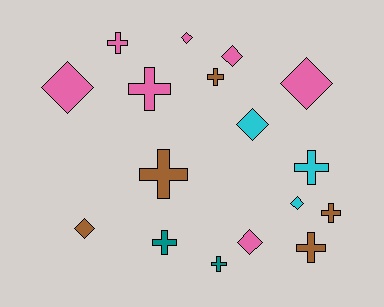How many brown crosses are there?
There are 4 brown crosses.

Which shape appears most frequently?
Cross, with 9 objects.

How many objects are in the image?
There are 17 objects.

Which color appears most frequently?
Pink, with 7 objects.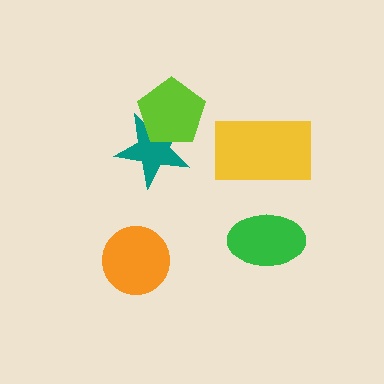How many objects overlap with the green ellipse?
0 objects overlap with the green ellipse.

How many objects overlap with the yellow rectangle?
0 objects overlap with the yellow rectangle.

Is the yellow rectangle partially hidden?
No, no other shape covers it.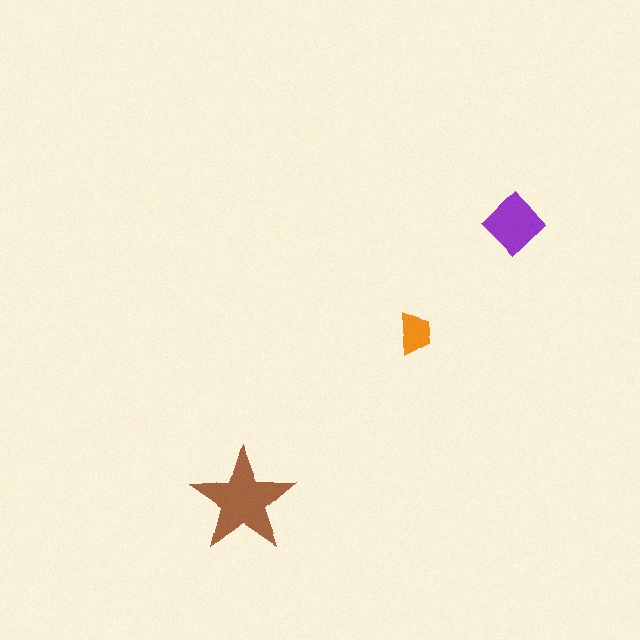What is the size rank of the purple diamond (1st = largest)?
2nd.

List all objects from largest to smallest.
The brown star, the purple diamond, the orange trapezoid.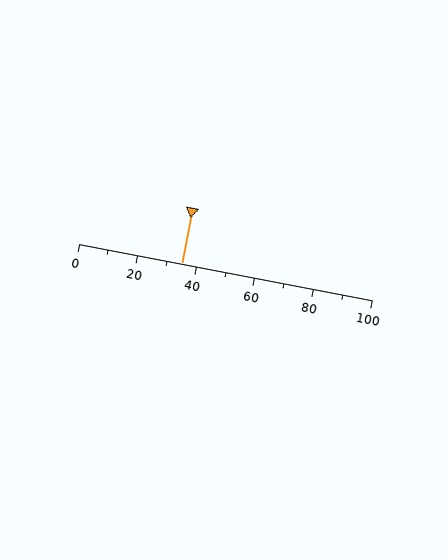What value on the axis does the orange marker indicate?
The marker indicates approximately 35.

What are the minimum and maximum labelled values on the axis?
The axis runs from 0 to 100.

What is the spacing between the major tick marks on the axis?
The major ticks are spaced 20 apart.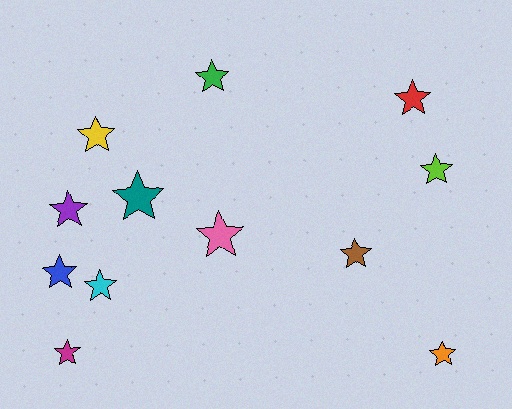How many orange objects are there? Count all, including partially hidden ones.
There is 1 orange object.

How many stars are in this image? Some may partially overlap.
There are 12 stars.